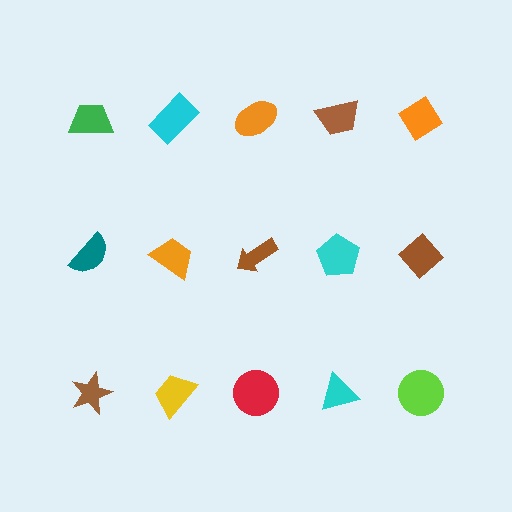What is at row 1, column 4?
A brown trapezoid.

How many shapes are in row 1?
5 shapes.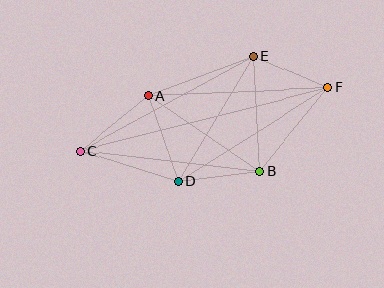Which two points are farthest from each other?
Points C and F are farthest from each other.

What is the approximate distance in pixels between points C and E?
The distance between C and E is approximately 197 pixels.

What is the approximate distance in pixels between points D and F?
The distance between D and F is approximately 176 pixels.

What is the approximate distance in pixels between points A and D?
The distance between A and D is approximately 91 pixels.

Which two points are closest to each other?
Points E and F are closest to each other.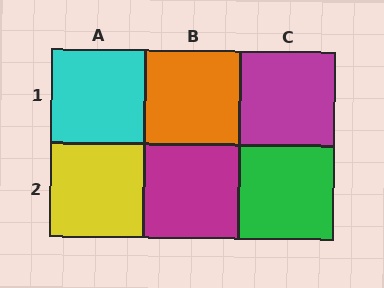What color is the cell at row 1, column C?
Magenta.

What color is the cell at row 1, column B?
Orange.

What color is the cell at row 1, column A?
Cyan.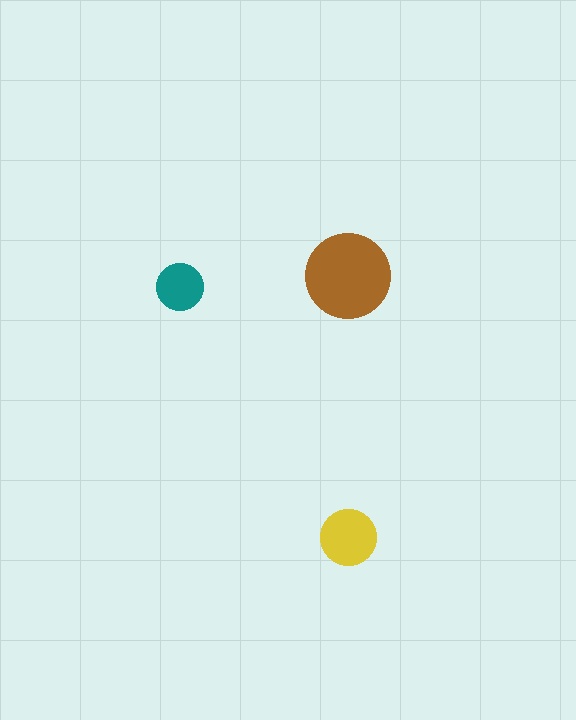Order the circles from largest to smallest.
the brown one, the yellow one, the teal one.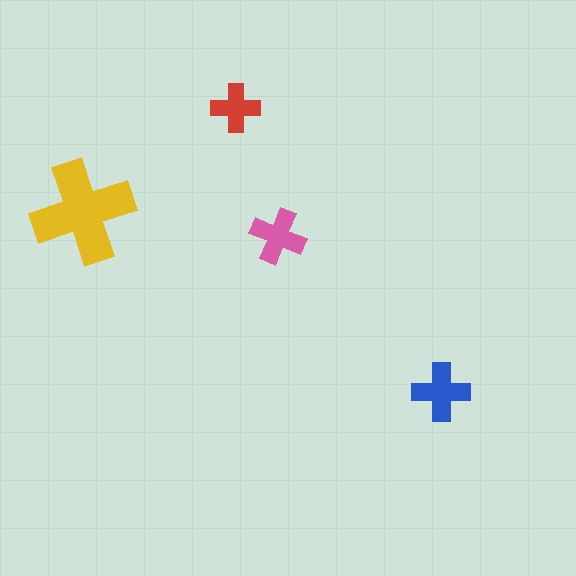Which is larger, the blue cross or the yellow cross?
The yellow one.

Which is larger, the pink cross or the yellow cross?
The yellow one.